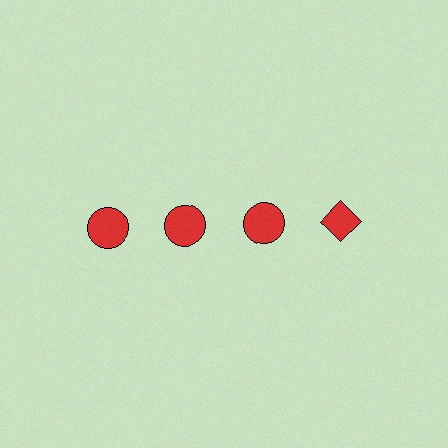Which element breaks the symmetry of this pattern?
The red diamond in the top row, second from right column breaks the symmetry. All other shapes are red circles.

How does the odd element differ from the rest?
It has a different shape: diamond instead of circle.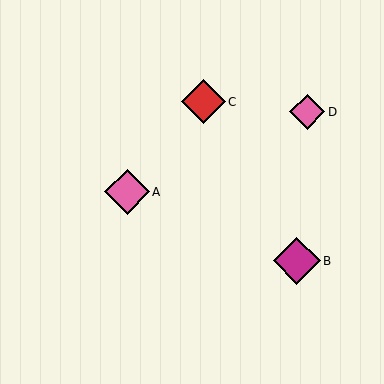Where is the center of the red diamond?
The center of the red diamond is at (204, 102).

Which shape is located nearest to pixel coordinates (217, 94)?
The red diamond (labeled C) at (204, 102) is nearest to that location.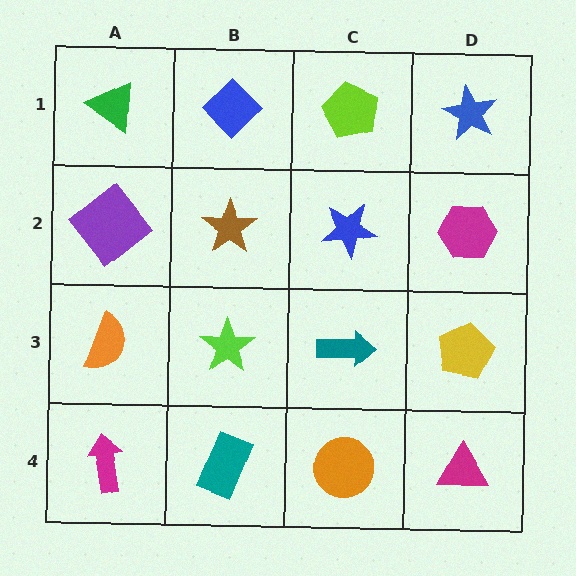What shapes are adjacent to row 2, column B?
A blue diamond (row 1, column B), a lime star (row 3, column B), a purple diamond (row 2, column A), a blue star (row 2, column C).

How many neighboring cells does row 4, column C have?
3.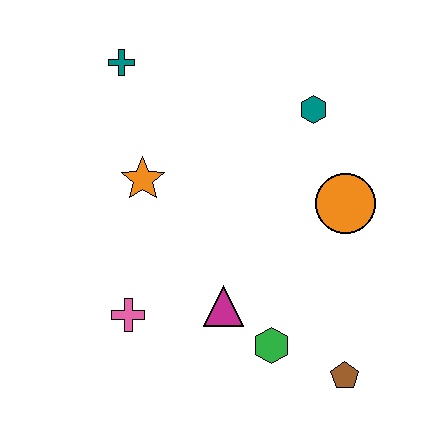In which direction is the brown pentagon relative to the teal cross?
The brown pentagon is below the teal cross.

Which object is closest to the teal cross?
The orange star is closest to the teal cross.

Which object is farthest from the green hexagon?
The teal cross is farthest from the green hexagon.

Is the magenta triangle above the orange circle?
No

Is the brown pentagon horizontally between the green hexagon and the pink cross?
No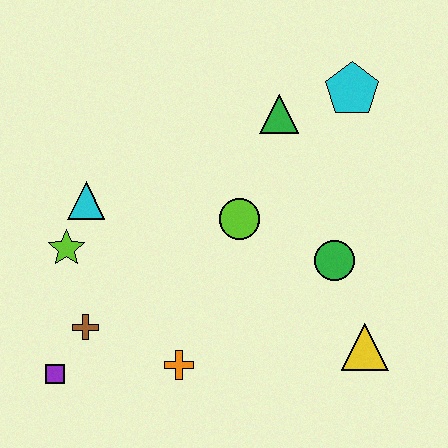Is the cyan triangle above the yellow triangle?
Yes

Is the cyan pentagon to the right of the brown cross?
Yes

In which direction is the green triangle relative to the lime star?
The green triangle is to the right of the lime star.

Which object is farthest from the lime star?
The cyan pentagon is farthest from the lime star.